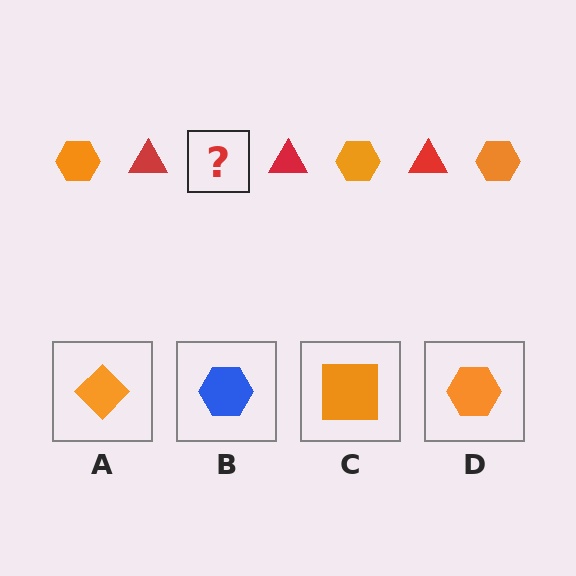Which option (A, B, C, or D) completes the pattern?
D.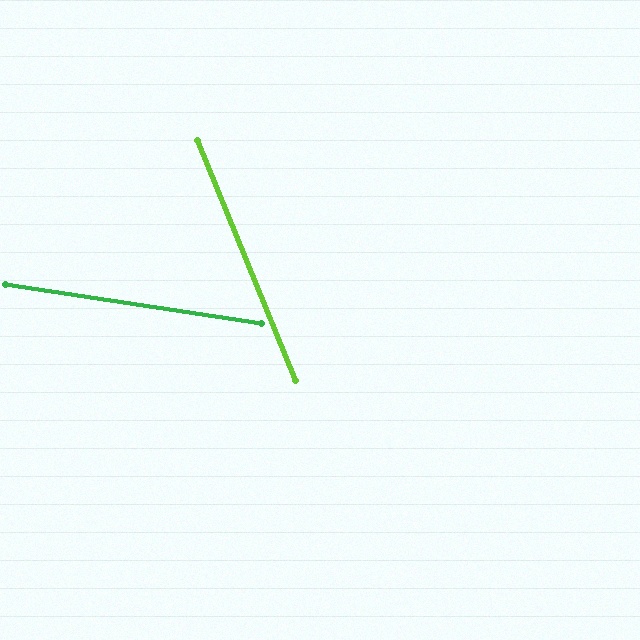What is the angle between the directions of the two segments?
Approximately 59 degrees.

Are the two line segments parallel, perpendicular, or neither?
Neither parallel nor perpendicular — they differ by about 59°.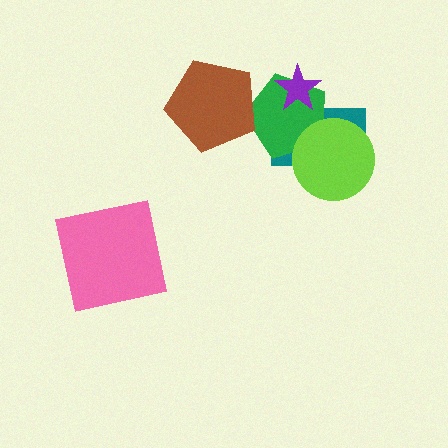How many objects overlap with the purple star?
2 objects overlap with the purple star.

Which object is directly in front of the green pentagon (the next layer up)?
The lime circle is directly in front of the green pentagon.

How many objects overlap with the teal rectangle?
3 objects overlap with the teal rectangle.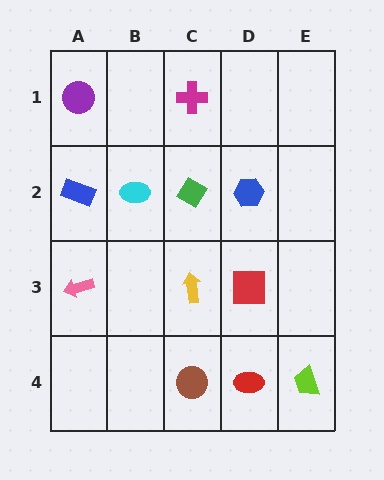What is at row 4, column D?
A red ellipse.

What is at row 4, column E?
A lime trapezoid.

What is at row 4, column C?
A brown circle.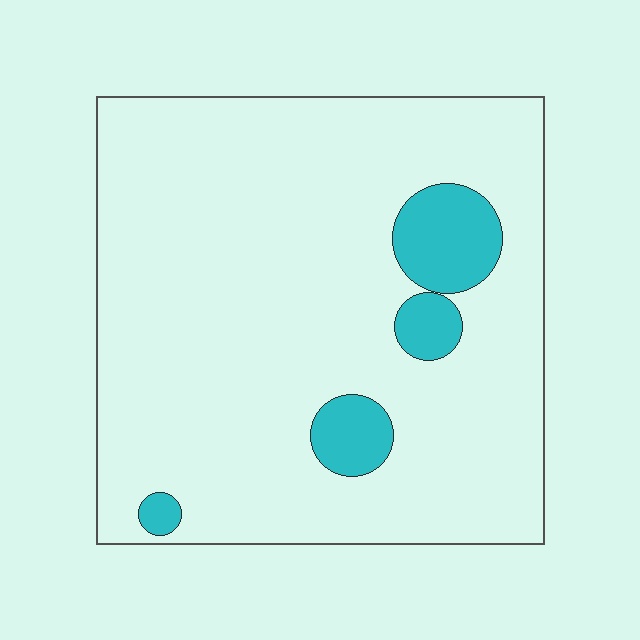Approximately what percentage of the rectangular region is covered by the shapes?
Approximately 10%.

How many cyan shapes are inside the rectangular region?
4.